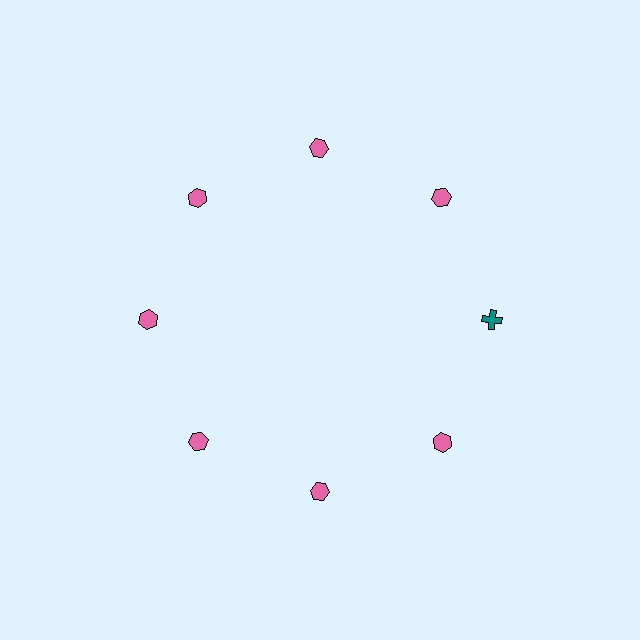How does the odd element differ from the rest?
It differs in both color (teal instead of pink) and shape (cross instead of hexagon).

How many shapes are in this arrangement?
There are 8 shapes arranged in a ring pattern.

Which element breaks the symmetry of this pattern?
The teal cross at roughly the 3 o'clock position breaks the symmetry. All other shapes are pink hexagons.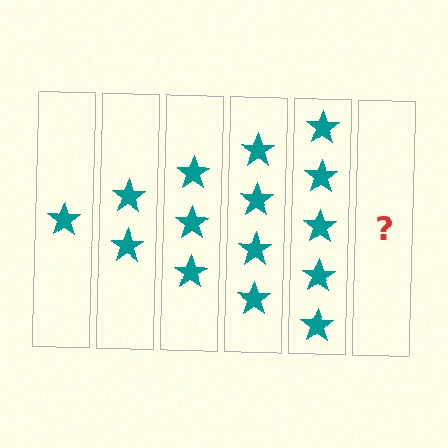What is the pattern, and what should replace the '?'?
The pattern is that each step adds one more star. The '?' should be 6 stars.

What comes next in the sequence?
The next element should be 6 stars.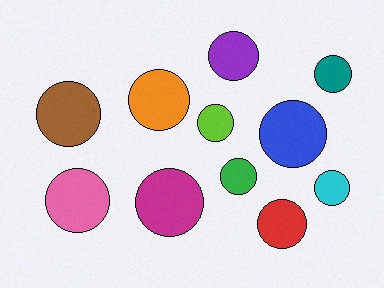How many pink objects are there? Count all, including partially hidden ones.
There is 1 pink object.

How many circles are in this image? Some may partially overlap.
There are 11 circles.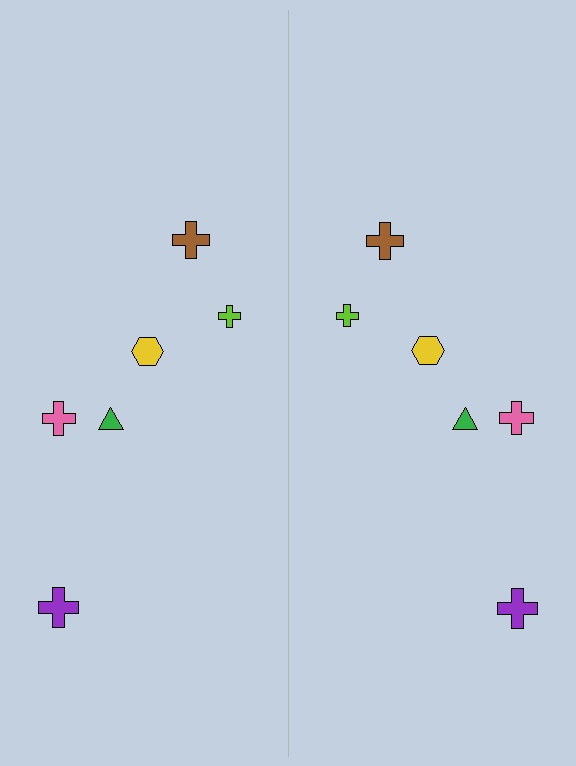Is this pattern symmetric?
Yes, this pattern has bilateral (reflection) symmetry.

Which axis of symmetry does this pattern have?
The pattern has a vertical axis of symmetry running through the center of the image.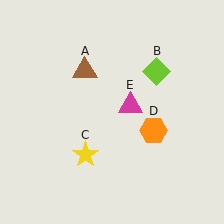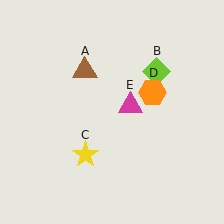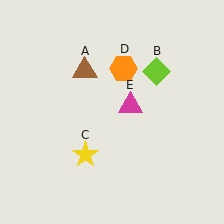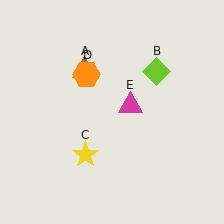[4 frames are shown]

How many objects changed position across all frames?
1 object changed position: orange hexagon (object D).